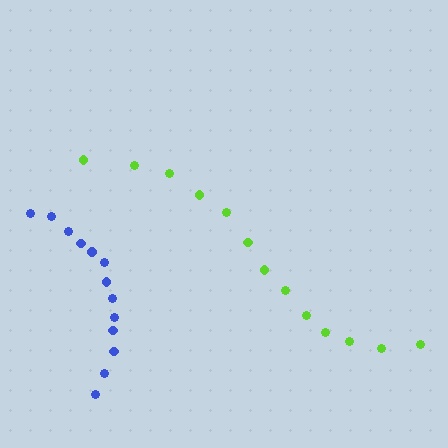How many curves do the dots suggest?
There are 2 distinct paths.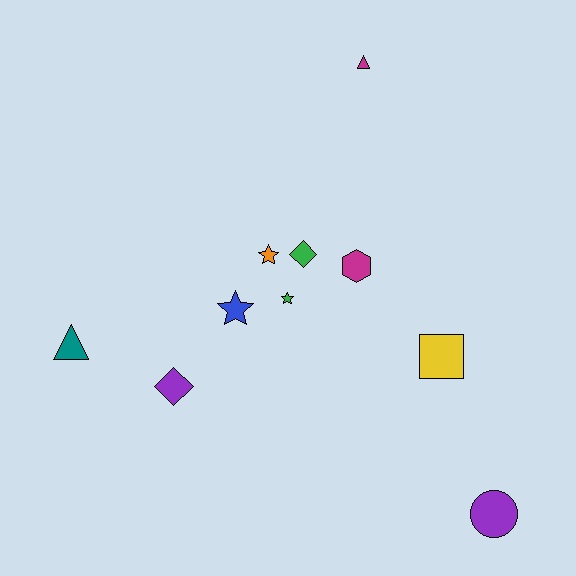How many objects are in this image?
There are 10 objects.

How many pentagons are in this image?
There are no pentagons.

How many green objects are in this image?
There are 2 green objects.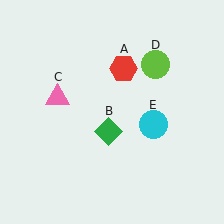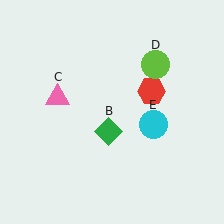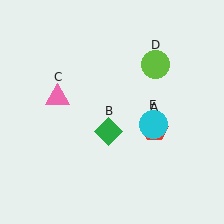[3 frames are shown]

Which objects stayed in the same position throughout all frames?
Green diamond (object B) and pink triangle (object C) and lime circle (object D) and cyan circle (object E) remained stationary.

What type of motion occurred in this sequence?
The red hexagon (object A) rotated clockwise around the center of the scene.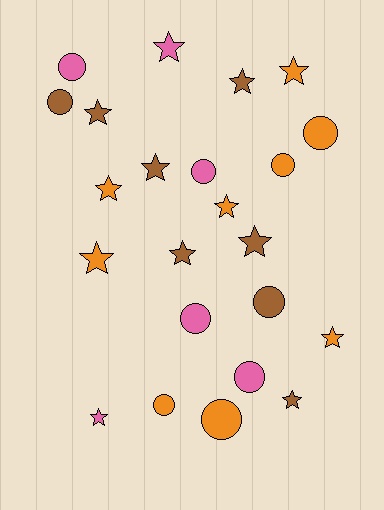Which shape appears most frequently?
Star, with 13 objects.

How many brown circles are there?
There are 2 brown circles.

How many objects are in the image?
There are 23 objects.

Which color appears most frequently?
Orange, with 9 objects.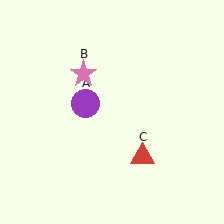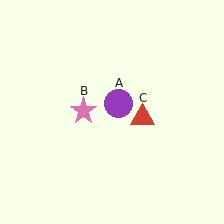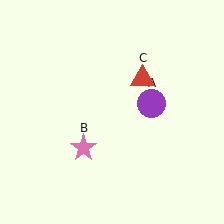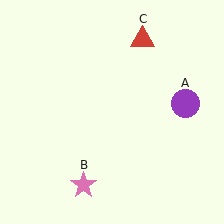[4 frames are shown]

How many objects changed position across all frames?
3 objects changed position: purple circle (object A), pink star (object B), red triangle (object C).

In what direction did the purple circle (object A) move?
The purple circle (object A) moved right.